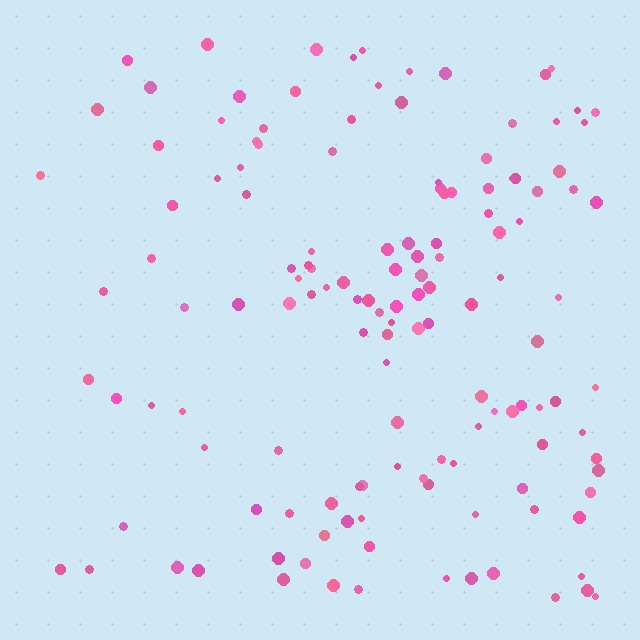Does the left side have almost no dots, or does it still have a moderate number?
Still a moderate number, just noticeably fewer than the right.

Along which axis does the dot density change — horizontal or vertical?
Horizontal.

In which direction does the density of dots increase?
From left to right, with the right side densest.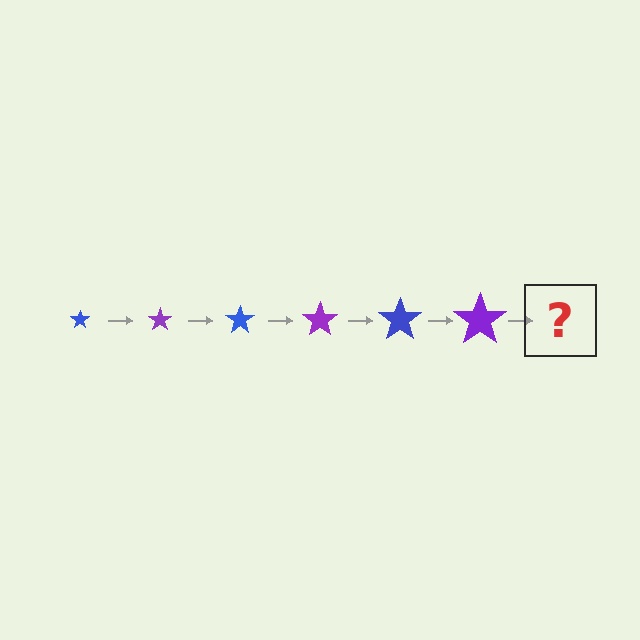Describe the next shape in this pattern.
It should be a blue star, larger than the previous one.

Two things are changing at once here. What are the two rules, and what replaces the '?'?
The two rules are that the star grows larger each step and the color cycles through blue and purple. The '?' should be a blue star, larger than the previous one.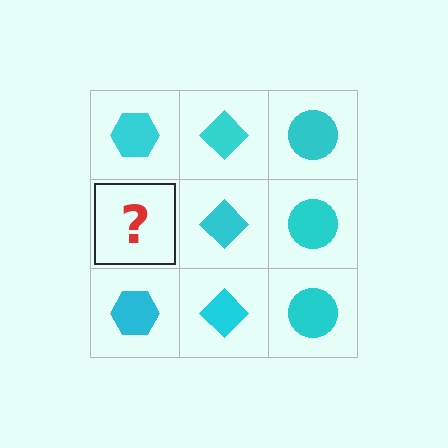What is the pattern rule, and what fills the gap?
The rule is that each column has a consistent shape. The gap should be filled with a cyan hexagon.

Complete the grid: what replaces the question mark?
The question mark should be replaced with a cyan hexagon.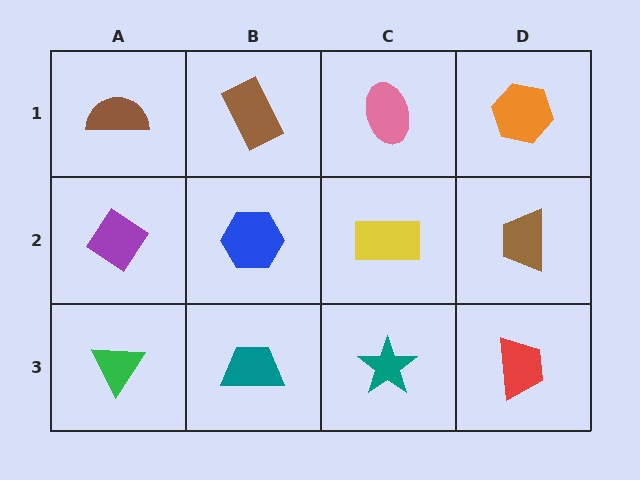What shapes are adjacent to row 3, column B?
A blue hexagon (row 2, column B), a green triangle (row 3, column A), a teal star (row 3, column C).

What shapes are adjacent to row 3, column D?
A brown trapezoid (row 2, column D), a teal star (row 3, column C).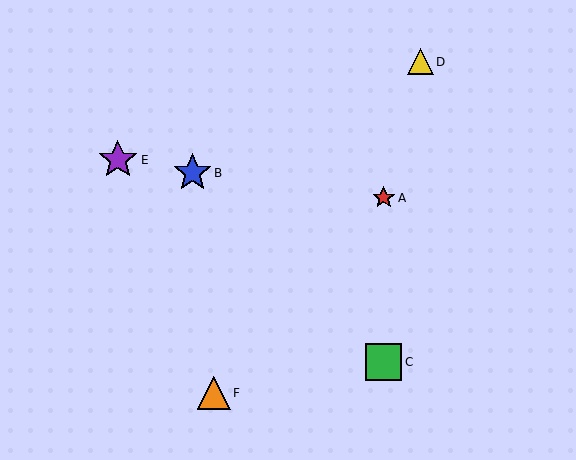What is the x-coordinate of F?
Object F is at x≈214.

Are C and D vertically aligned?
No, C is at x≈384 and D is at x≈420.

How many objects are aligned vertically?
2 objects (A, C) are aligned vertically.